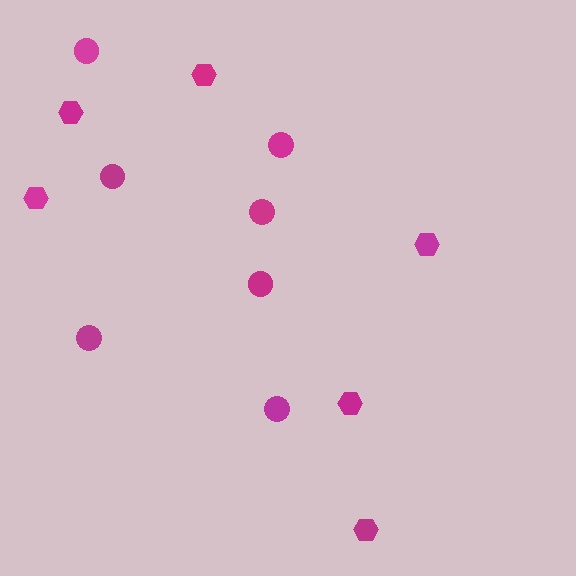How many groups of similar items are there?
There are 2 groups: one group of hexagons (6) and one group of circles (7).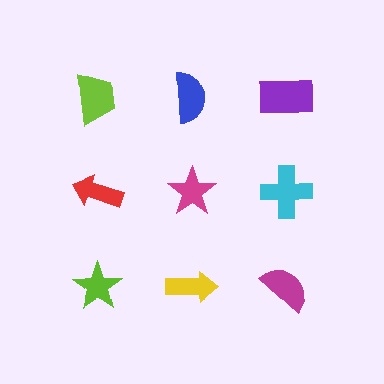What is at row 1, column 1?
A lime trapezoid.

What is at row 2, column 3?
A cyan cross.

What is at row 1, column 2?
A blue semicircle.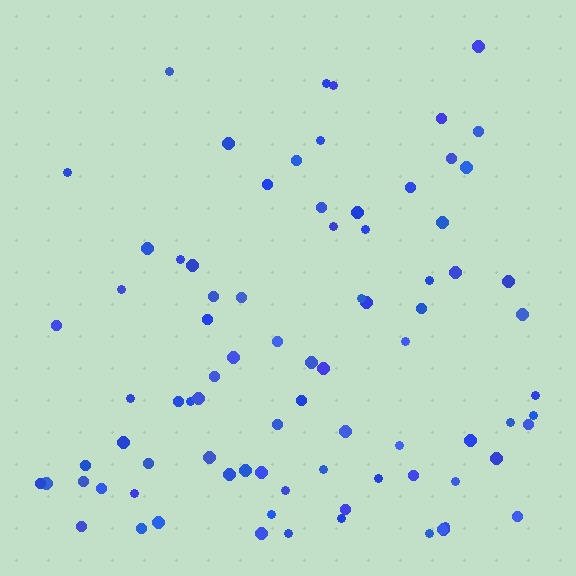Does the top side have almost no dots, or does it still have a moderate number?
Still a moderate number, just noticeably fewer than the bottom.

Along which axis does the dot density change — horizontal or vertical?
Vertical.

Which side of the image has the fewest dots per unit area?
The top.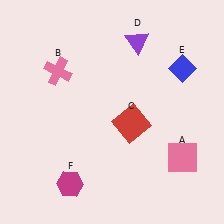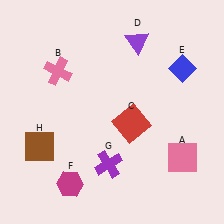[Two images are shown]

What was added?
A purple cross (G), a brown square (H) were added in Image 2.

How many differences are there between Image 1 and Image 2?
There are 2 differences between the two images.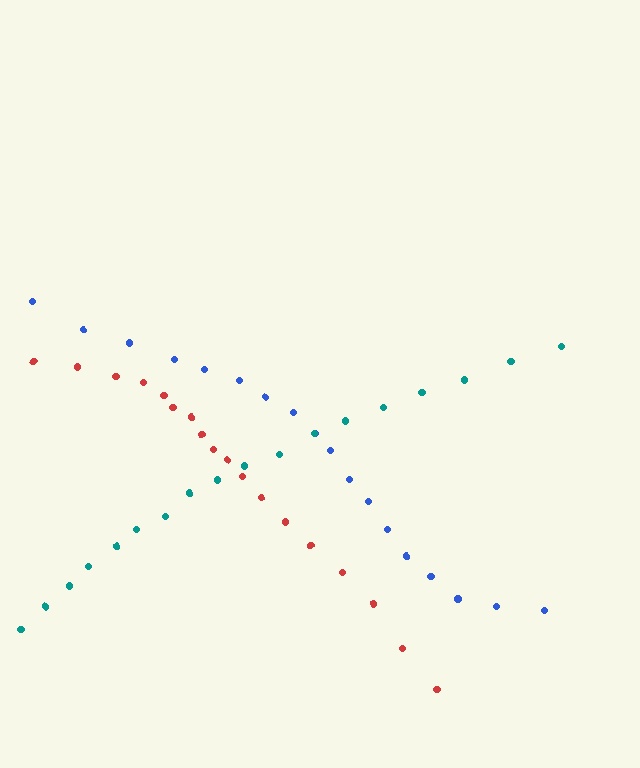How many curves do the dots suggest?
There are 3 distinct paths.